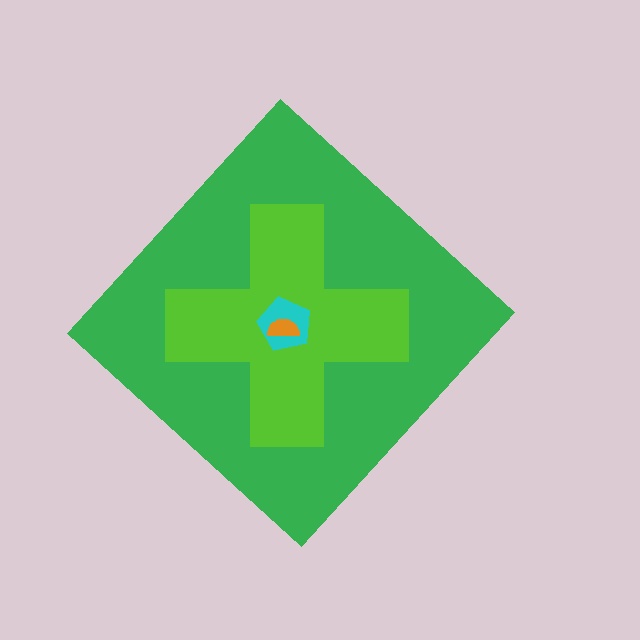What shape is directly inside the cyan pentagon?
The orange semicircle.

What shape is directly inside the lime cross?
The cyan pentagon.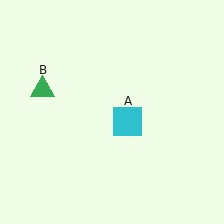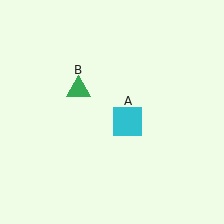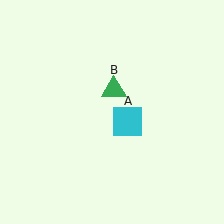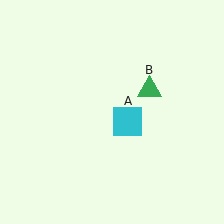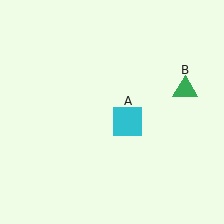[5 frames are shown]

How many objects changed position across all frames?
1 object changed position: green triangle (object B).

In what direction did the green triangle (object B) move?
The green triangle (object B) moved right.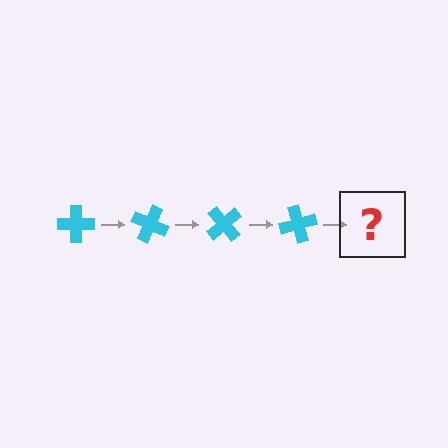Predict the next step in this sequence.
The next step is a cyan cross rotated 100 degrees.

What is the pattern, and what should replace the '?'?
The pattern is that the cross rotates 25 degrees each step. The '?' should be a cyan cross rotated 100 degrees.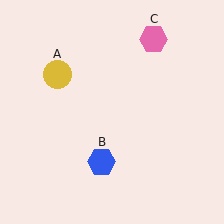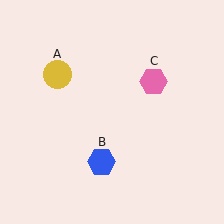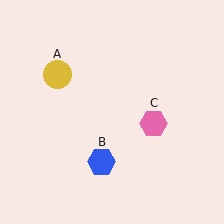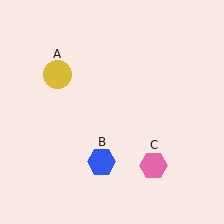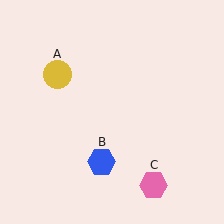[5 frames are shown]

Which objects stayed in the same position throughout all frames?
Yellow circle (object A) and blue hexagon (object B) remained stationary.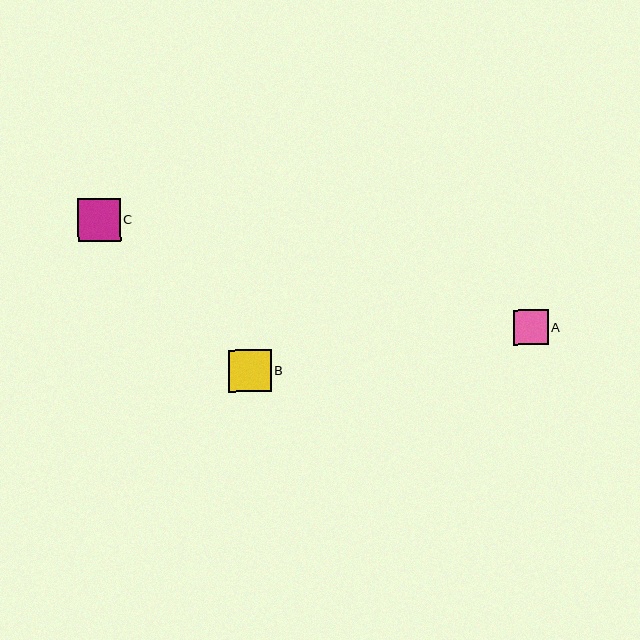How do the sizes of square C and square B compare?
Square C and square B are approximately the same size.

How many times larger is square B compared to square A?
Square B is approximately 1.2 times the size of square A.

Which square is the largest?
Square C is the largest with a size of approximately 43 pixels.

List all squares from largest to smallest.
From largest to smallest: C, B, A.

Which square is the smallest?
Square A is the smallest with a size of approximately 35 pixels.